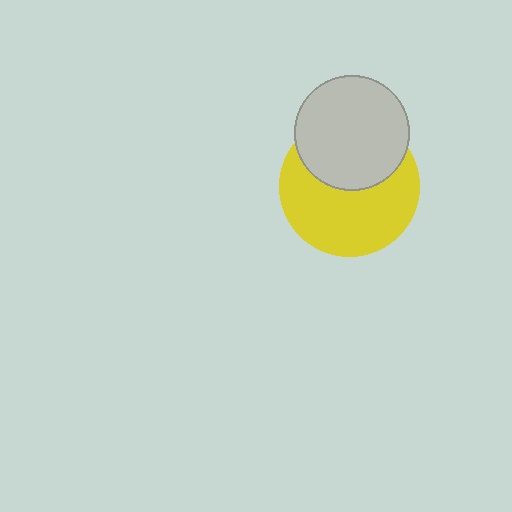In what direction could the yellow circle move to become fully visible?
The yellow circle could move down. That would shift it out from behind the light gray circle entirely.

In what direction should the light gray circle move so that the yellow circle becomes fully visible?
The light gray circle should move up. That is the shortest direction to clear the overlap and leave the yellow circle fully visible.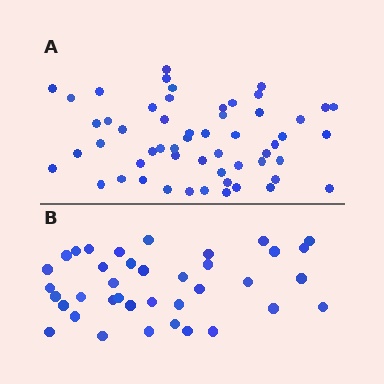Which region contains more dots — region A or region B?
Region A (the top region) has more dots.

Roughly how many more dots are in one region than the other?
Region A has approximately 15 more dots than region B.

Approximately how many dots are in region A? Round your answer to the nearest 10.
About 60 dots. (The exact count is 55, which rounds to 60.)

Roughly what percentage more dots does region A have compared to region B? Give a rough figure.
About 45% more.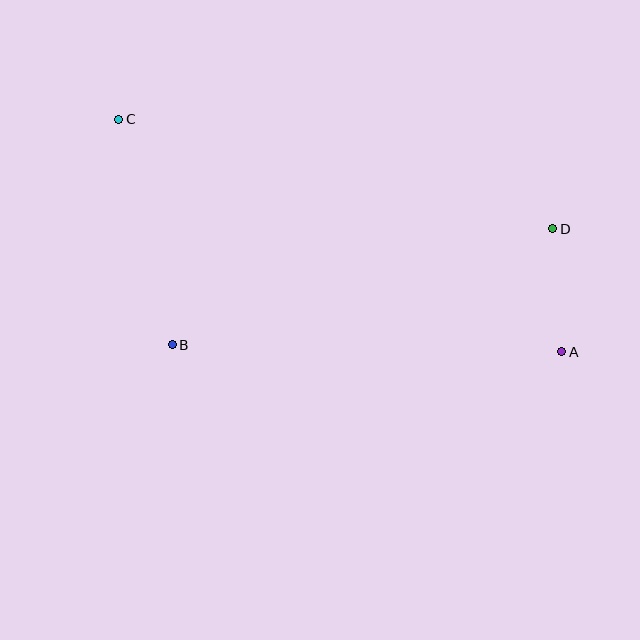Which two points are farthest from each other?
Points A and C are farthest from each other.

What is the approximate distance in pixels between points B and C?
The distance between B and C is approximately 232 pixels.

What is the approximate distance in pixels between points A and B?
The distance between A and B is approximately 389 pixels.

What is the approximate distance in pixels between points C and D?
The distance between C and D is approximately 447 pixels.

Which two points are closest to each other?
Points A and D are closest to each other.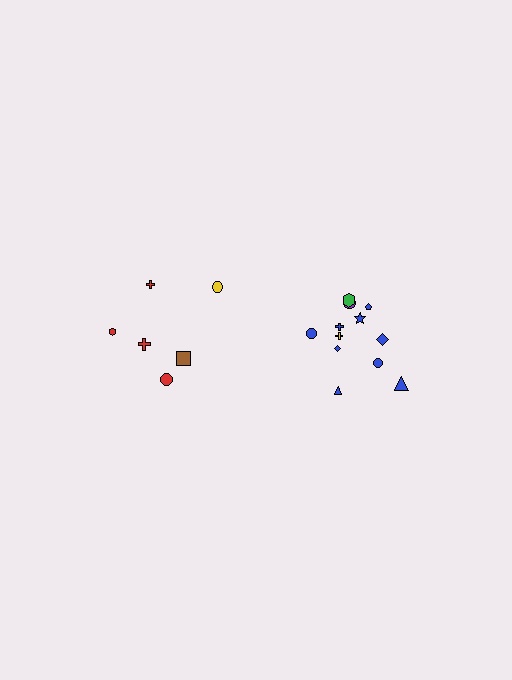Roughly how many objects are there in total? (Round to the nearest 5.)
Roughly 20 objects in total.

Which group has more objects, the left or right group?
The right group.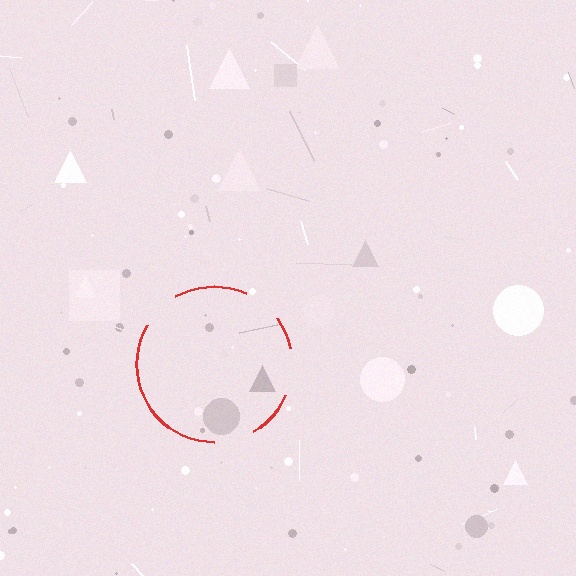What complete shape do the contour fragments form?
The contour fragments form a circle.